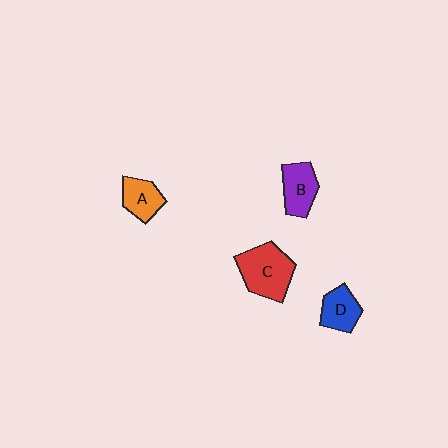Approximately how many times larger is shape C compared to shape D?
Approximately 1.7 times.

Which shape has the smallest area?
Shape A (orange).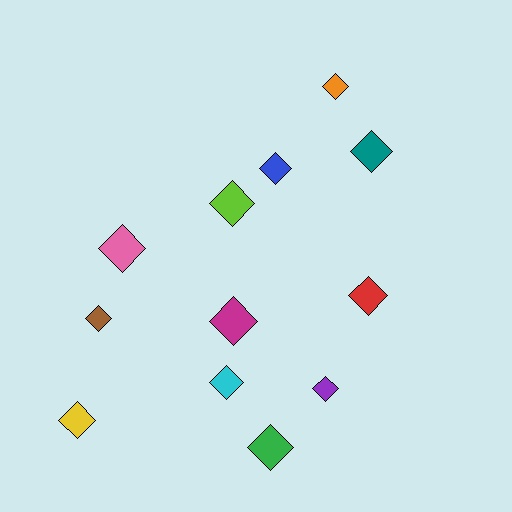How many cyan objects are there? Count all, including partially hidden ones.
There is 1 cyan object.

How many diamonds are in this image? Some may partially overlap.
There are 12 diamonds.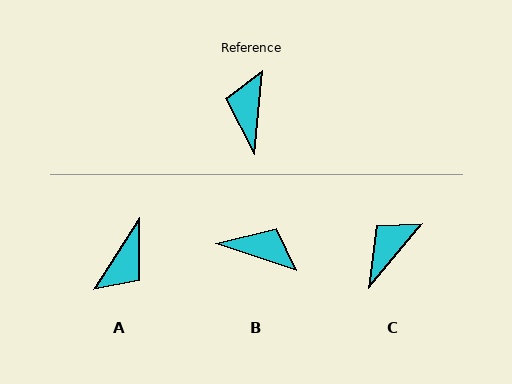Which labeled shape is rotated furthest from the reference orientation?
A, about 154 degrees away.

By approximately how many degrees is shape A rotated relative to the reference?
Approximately 154 degrees counter-clockwise.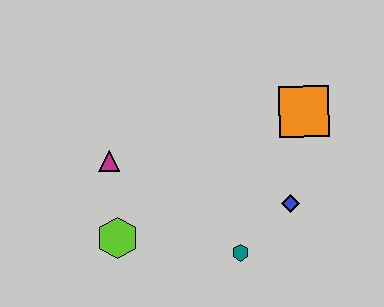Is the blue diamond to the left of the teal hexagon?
No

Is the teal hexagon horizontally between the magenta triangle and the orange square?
Yes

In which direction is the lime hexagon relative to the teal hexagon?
The lime hexagon is to the left of the teal hexagon.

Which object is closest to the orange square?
The blue diamond is closest to the orange square.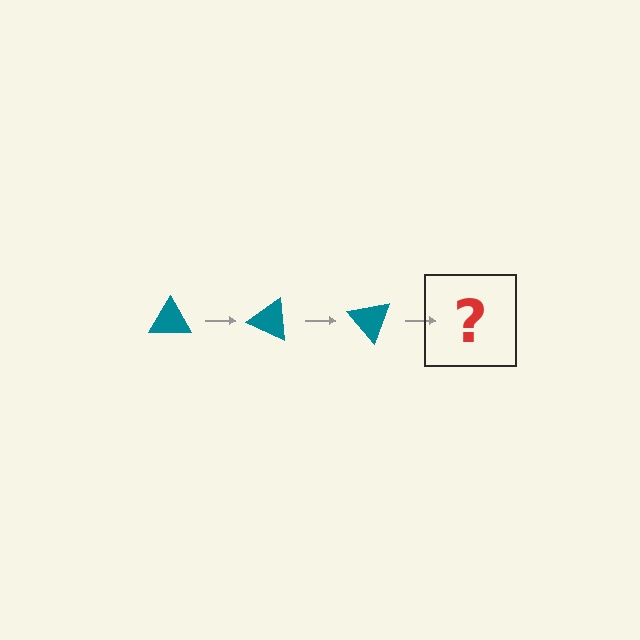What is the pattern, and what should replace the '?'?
The pattern is that the triangle rotates 25 degrees each step. The '?' should be a teal triangle rotated 75 degrees.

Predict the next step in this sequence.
The next step is a teal triangle rotated 75 degrees.